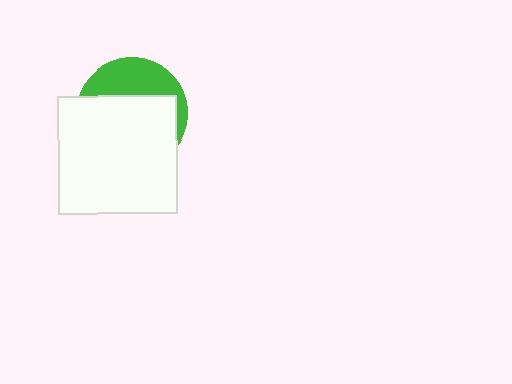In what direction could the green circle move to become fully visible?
The green circle could move up. That would shift it out from behind the white square entirely.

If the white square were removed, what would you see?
You would see the complete green circle.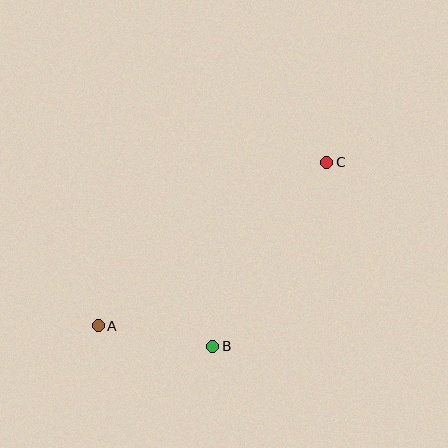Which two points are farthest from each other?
Points A and C are farthest from each other.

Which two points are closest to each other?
Points A and B are closest to each other.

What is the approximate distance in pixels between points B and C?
The distance between B and C is approximately 216 pixels.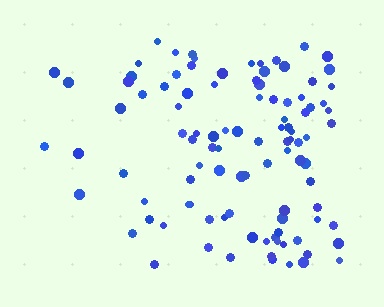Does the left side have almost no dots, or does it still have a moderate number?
Still a moderate number, just noticeably fewer than the right.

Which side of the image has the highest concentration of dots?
The right.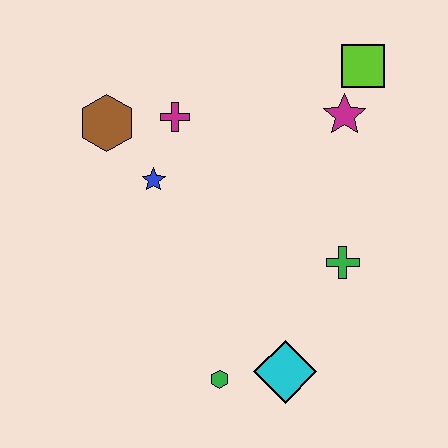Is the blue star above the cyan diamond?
Yes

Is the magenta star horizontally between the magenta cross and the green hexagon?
No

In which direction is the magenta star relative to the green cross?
The magenta star is above the green cross.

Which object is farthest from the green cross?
The brown hexagon is farthest from the green cross.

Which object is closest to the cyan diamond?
The green hexagon is closest to the cyan diamond.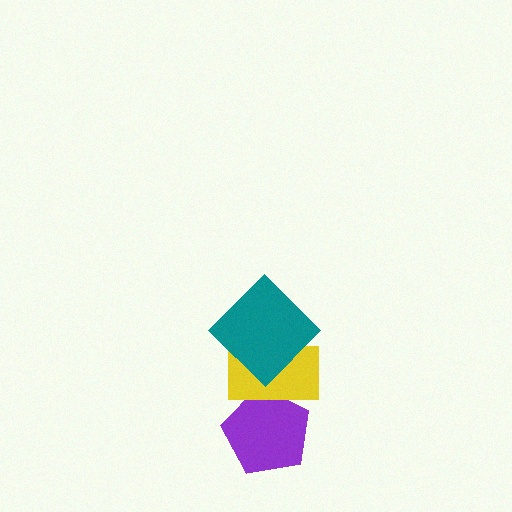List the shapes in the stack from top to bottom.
From top to bottom: the teal diamond, the yellow rectangle, the purple pentagon.